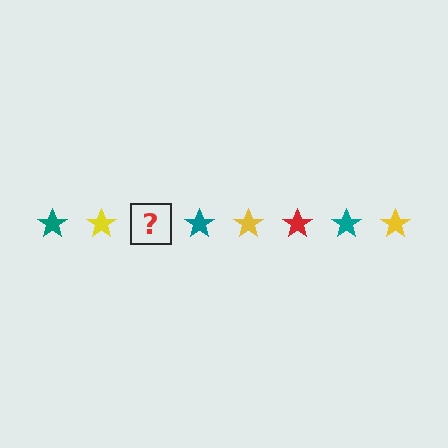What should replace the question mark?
The question mark should be replaced with a red star.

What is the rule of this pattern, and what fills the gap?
The rule is that the pattern cycles through teal, yellow, red stars. The gap should be filled with a red star.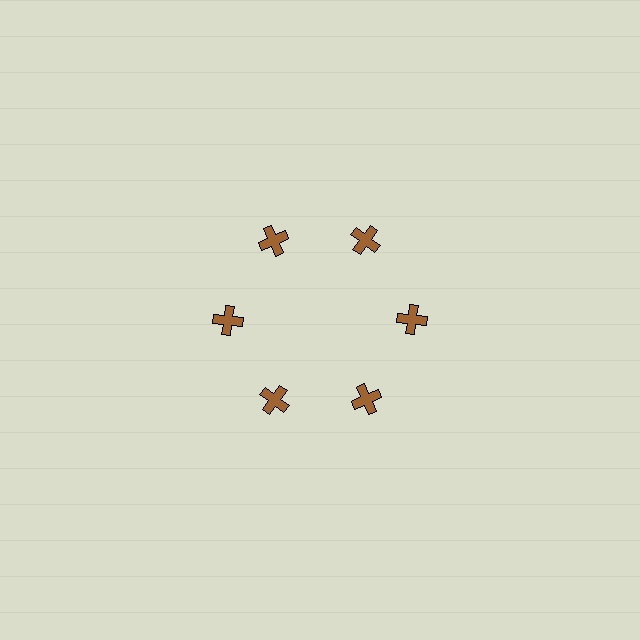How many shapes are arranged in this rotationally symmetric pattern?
There are 6 shapes, arranged in 6 groups of 1.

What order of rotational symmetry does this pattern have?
This pattern has 6-fold rotational symmetry.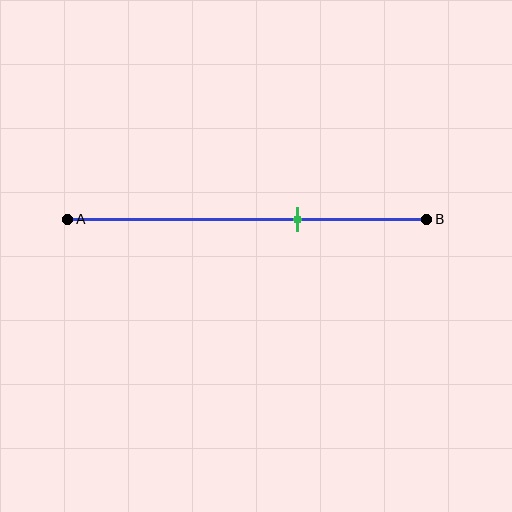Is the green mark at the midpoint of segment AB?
No, the mark is at about 65% from A, not at the 50% midpoint.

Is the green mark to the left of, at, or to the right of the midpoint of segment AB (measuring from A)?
The green mark is to the right of the midpoint of segment AB.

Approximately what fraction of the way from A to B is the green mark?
The green mark is approximately 65% of the way from A to B.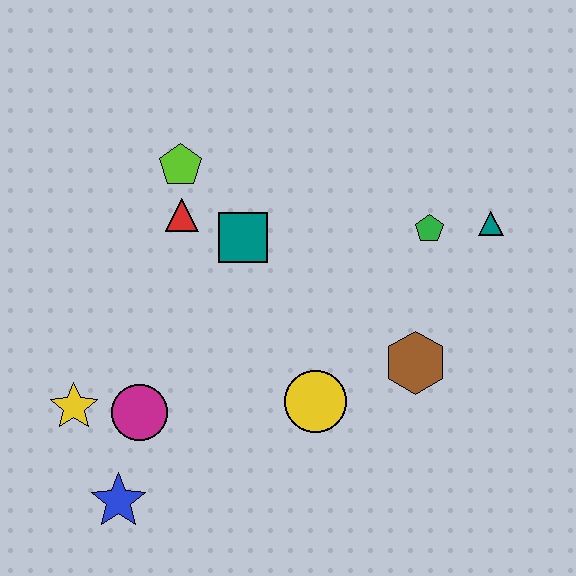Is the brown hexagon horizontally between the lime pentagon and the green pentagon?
Yes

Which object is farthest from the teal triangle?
The blue star is farthest from the teal triangle.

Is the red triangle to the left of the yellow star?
No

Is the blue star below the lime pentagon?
Yes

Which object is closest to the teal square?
The red triangle is closest to the teal square.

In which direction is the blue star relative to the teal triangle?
The blue star is to the left of the teal triangle.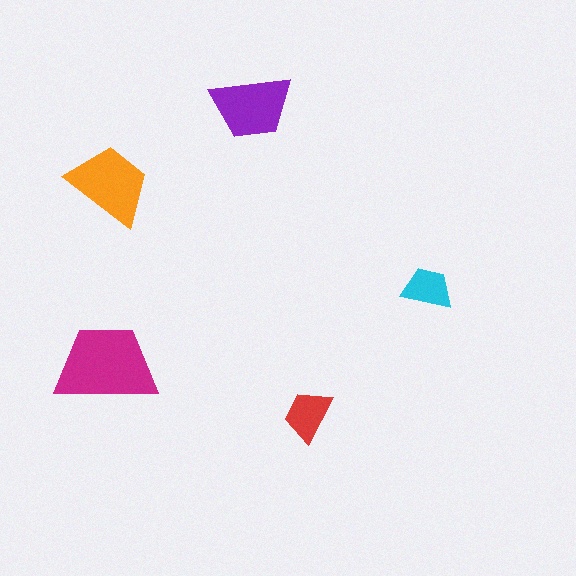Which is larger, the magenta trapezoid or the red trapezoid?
The magenta one.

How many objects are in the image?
There are 5 objects in the image.